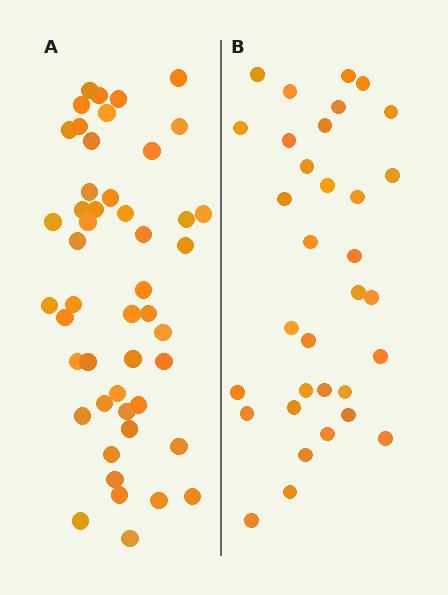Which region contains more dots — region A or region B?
Region A (the left region) has more dots.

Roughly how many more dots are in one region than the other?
Region A has approximately 15 more dots than region B.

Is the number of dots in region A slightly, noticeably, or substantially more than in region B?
Region A has substantially more. The ratio is roughly 1.5 to 1.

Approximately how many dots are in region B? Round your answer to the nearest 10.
About 30 dots. (The exact count is 33, which rounds to 30.)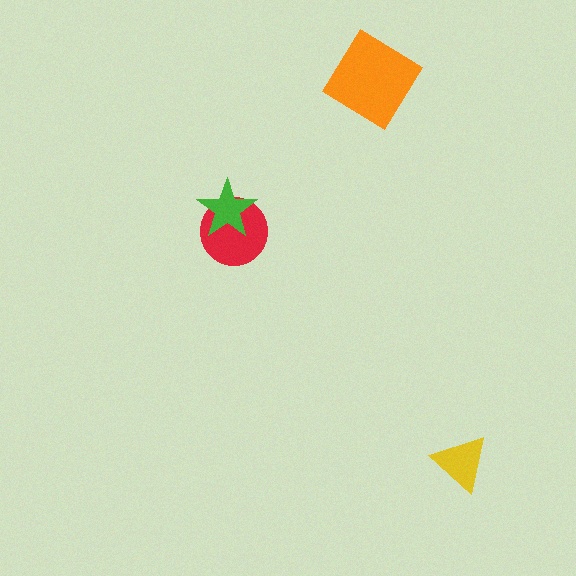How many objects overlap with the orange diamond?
0 objects overlap with the orange diamond.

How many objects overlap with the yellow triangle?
0 objects overlap with the yellow triangle.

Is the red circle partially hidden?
Yes, it is partially covered by another shape.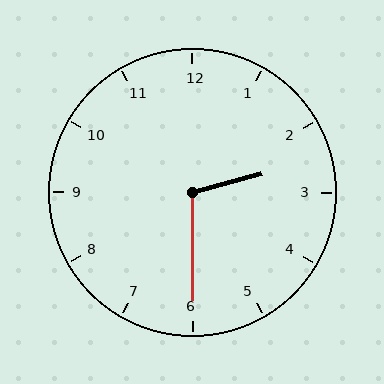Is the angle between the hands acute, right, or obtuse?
It is obtuse.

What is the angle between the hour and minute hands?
Approximately 105 degrees.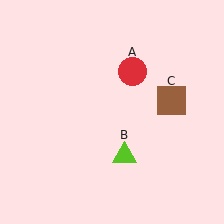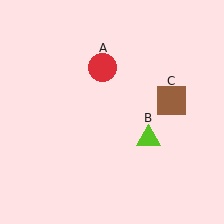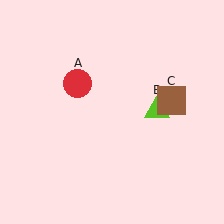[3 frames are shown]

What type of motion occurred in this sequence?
The red circle (object A), lime triangle (object B) rotated counterclockwise around the center of the scene.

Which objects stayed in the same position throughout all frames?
Brown square (object C) remained stationary.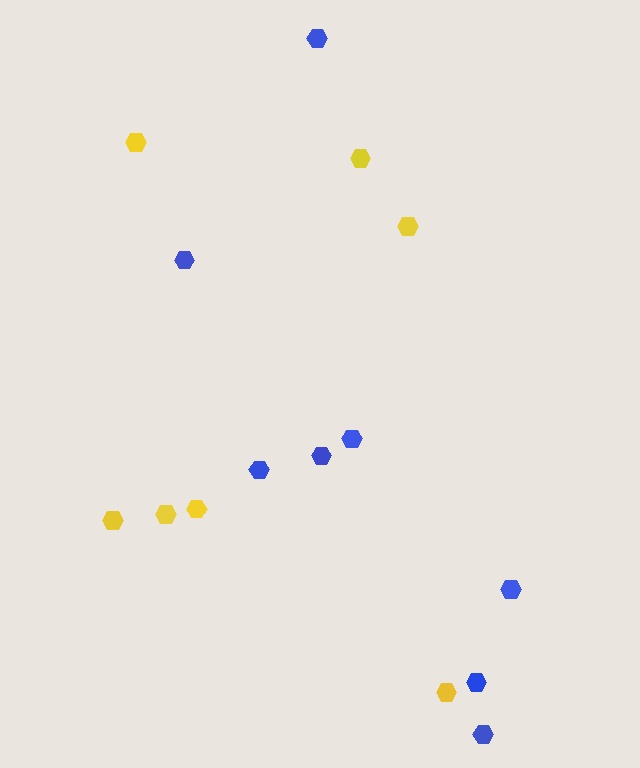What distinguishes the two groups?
There are 2 groups: one group of blue hexagons (8) and one group of yellow hexagons (7).